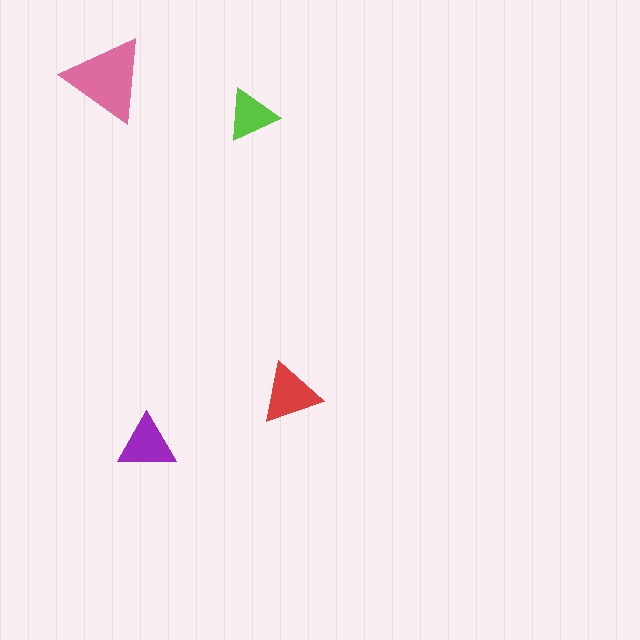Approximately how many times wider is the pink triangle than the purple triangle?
About 1.5 times wider.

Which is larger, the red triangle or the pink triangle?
The pink one.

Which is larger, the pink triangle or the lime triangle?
The pink one.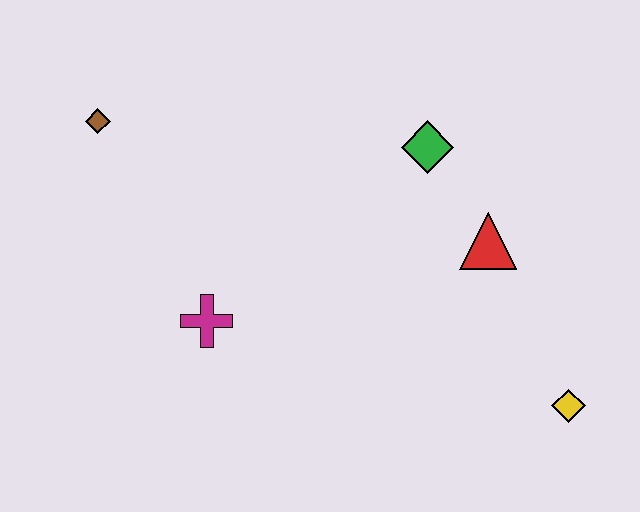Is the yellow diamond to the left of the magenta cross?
No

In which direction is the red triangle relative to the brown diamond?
The red triangle is to the right of the brown diamond.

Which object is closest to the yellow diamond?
The red triangle is closest to the yellow diamond.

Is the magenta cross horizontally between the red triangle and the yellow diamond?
No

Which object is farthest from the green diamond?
The brown diamond is farthest from the green diamond.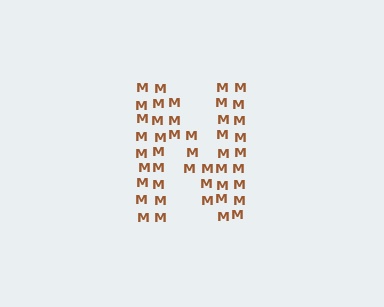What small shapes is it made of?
It is made of small letter M's.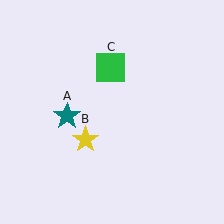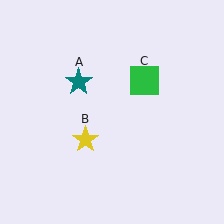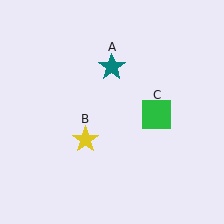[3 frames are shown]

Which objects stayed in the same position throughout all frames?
Yellow star (object B) remained stationary.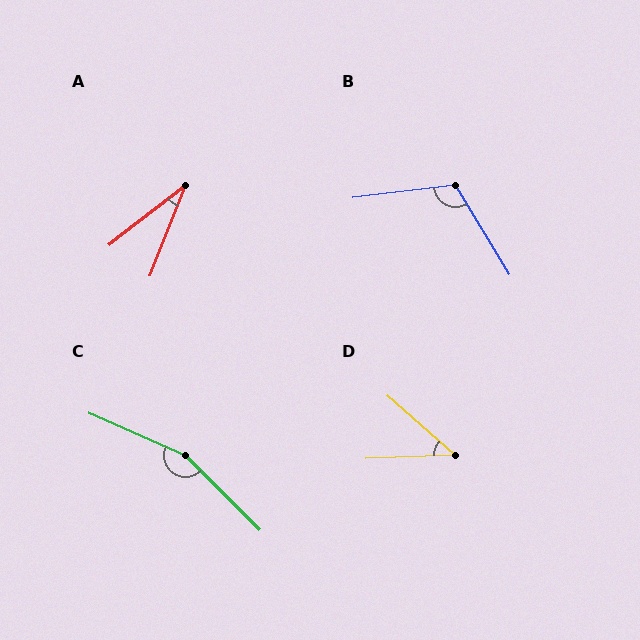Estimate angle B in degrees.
Approximately 114 degrees.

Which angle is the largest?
C, at approximately 159 degrees.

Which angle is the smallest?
A, at approximately 30 degrees.